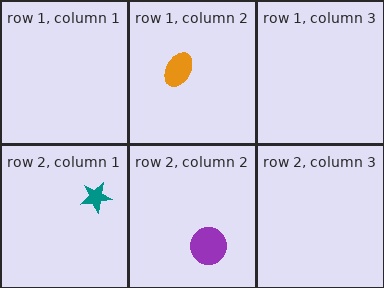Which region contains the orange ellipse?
The row 1, column 2 region.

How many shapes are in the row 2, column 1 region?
1.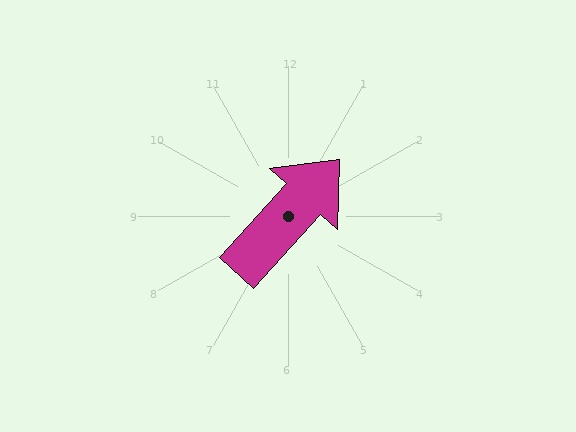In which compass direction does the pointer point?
Northeast.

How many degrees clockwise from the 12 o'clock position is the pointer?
Approximately 42 degrees.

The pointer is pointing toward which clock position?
Roughly 1 o'clock.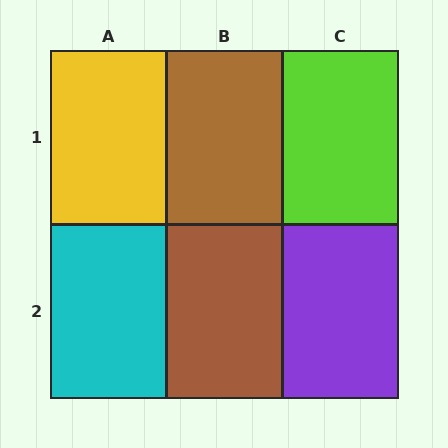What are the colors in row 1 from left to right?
Yellow, brown, lime.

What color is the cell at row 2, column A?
Cyan.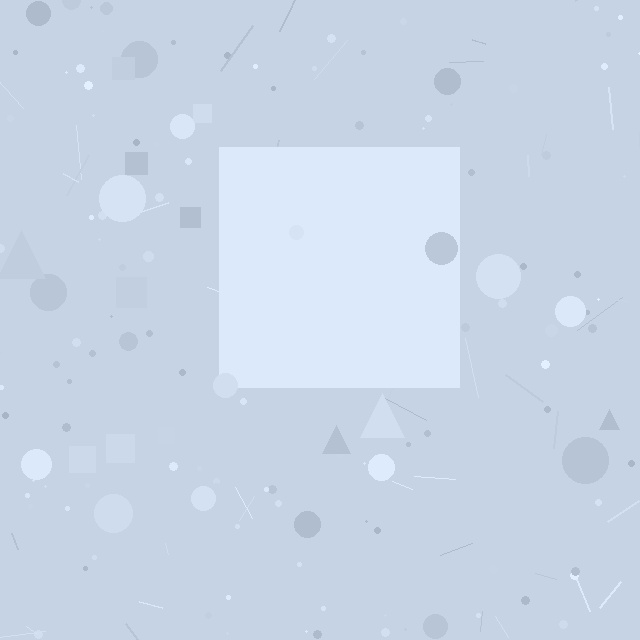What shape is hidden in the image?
A square is hidden in the image.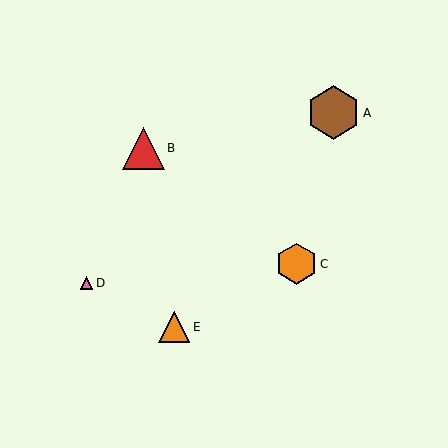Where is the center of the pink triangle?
The center of the pink triangle is at (86, 283).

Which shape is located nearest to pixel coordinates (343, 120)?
The brown hexagon (labeled A) at (334, 113) is nearest to that location.